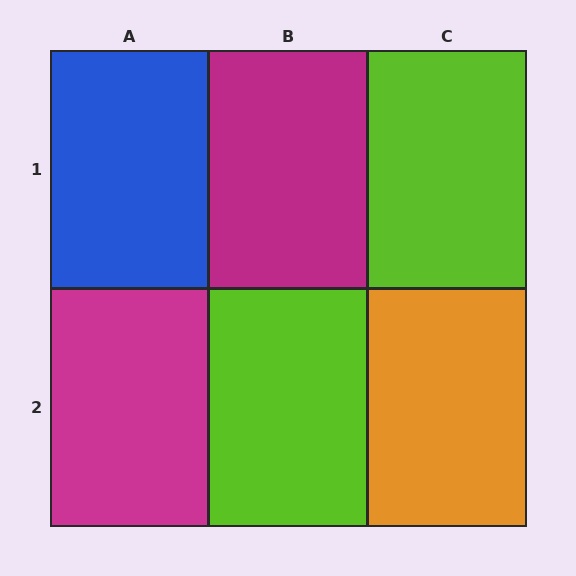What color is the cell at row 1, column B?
Magenta.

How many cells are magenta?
2 cells are magenta.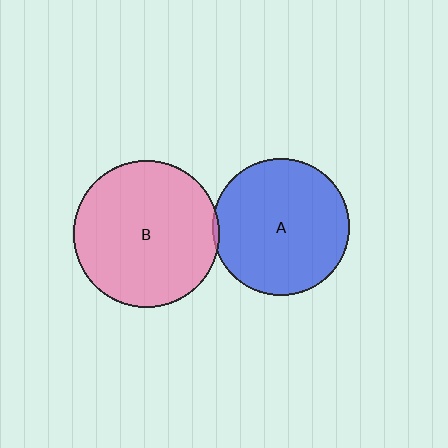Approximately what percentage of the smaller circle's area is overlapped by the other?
Approximately 5%.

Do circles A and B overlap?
Yes.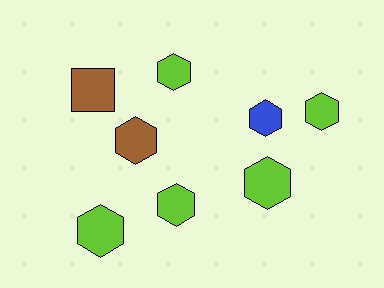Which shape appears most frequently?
Hexagon, with 7 objects.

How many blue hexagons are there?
There is 1 blue hexagon.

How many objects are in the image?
There are 8 objects.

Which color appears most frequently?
Lime, with 5 objects.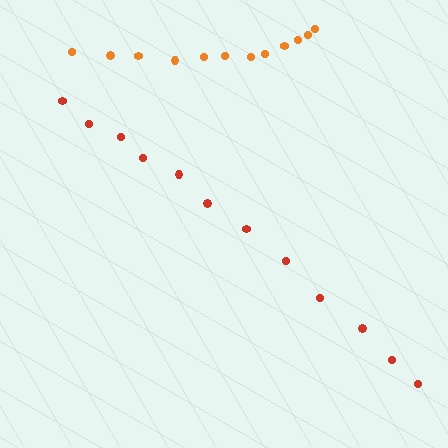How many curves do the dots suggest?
There are 2 distinct paths.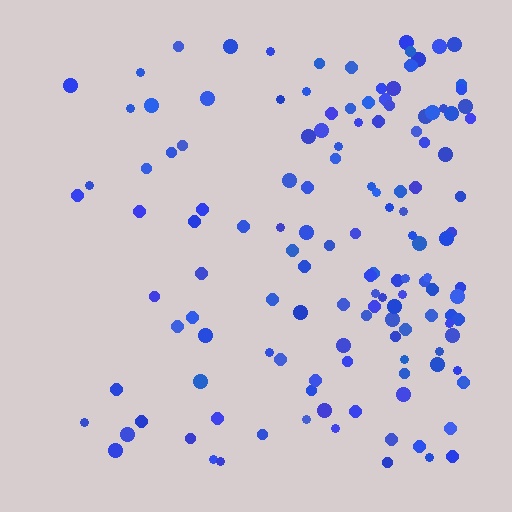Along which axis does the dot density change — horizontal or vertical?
Horizontal.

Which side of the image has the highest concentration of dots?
The right.